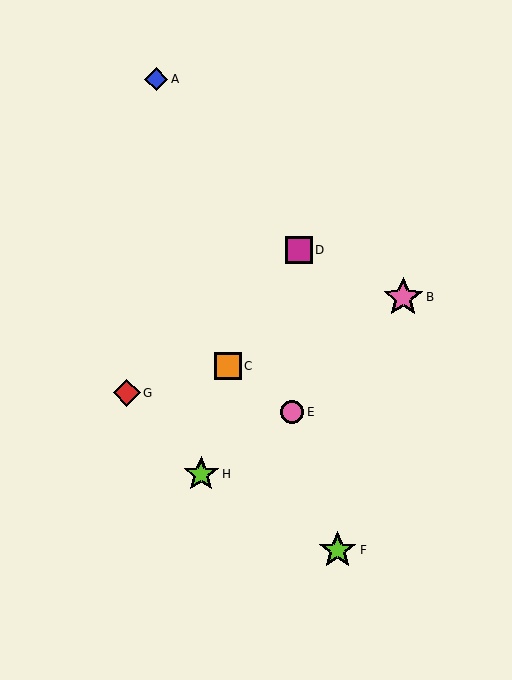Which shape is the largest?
The pink star (labeled B) is the largest.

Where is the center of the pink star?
The center of the pink star is at (403, 297).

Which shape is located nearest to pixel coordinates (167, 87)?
The blue diamond (labeled A) at (156, 79) is nearest to that location.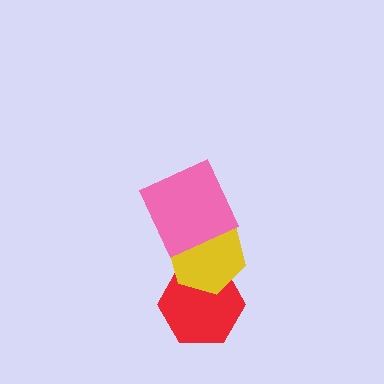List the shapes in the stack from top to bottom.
From top to bottom: the pink square, the yellow hexagon, the red hexagon.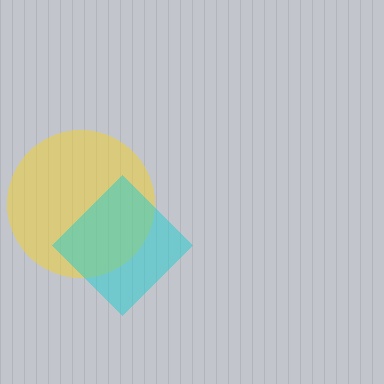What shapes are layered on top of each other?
The layered shapes are: a yellow circle, a cyan diamond.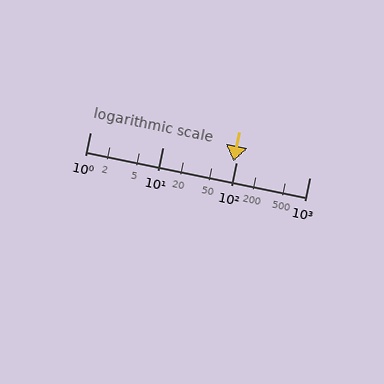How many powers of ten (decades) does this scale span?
The scale spans 3 decades, from 1 to 1000.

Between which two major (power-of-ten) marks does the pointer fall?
The pointer is between 10 and 100.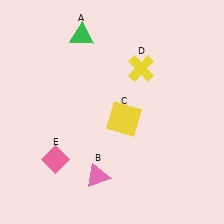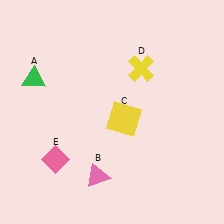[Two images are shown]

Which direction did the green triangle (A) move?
The green triangle (A) moved left.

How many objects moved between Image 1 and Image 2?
1 object moved between the two images.